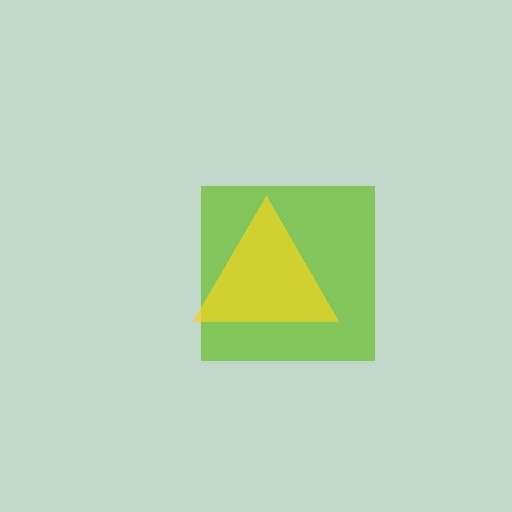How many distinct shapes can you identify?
There are 2 distinct shapes: a lime square, a yellow triangle.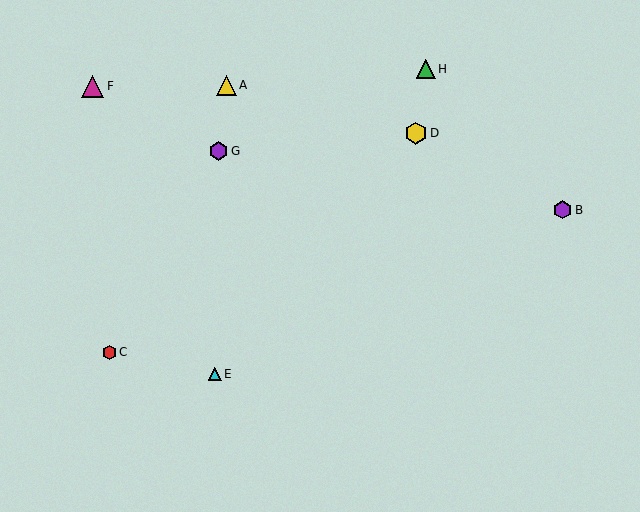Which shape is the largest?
The magenta triangle (labeled F) is the largest.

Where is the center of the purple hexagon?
The center of the purple hexagon is at (219, 151).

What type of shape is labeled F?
Shape F is a magenta triangle.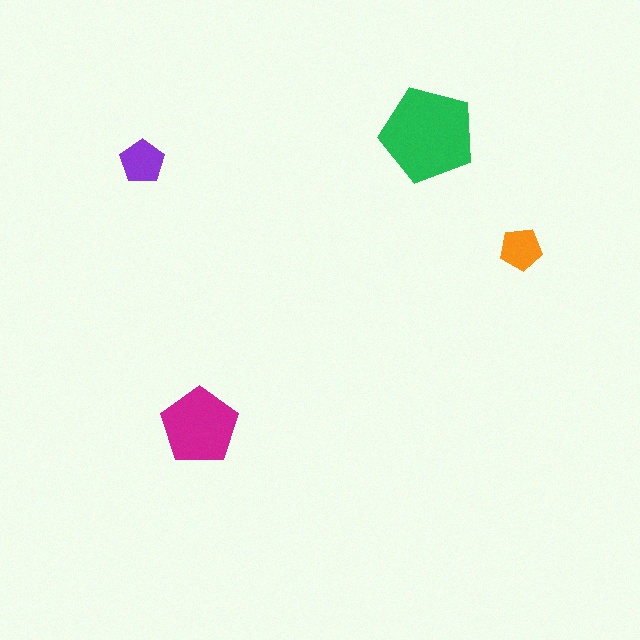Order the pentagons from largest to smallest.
the green one, the magenta one, the purple one, the orange one.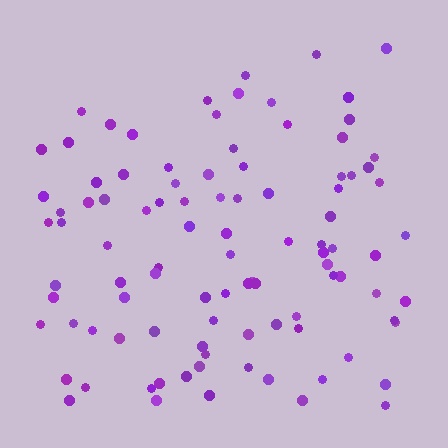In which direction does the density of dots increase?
From top to bottom, with the bottom side densest.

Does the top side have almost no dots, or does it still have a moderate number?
Still a moderate number, just noticeably fewer than the bottom.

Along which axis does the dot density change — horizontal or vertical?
Vertical.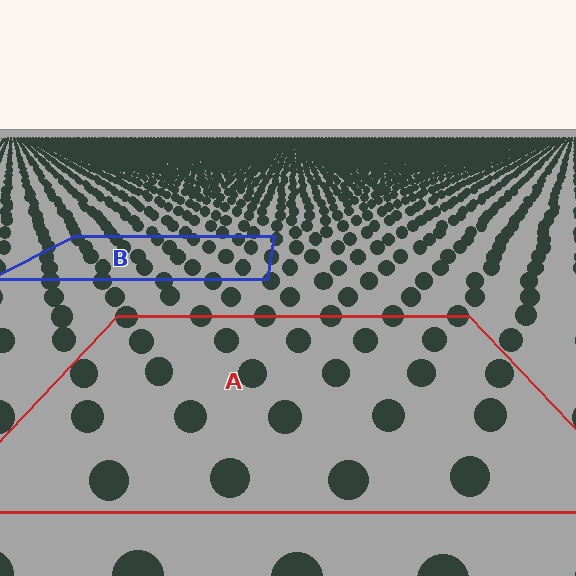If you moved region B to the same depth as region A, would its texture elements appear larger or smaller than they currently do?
They would appear larger. At a closer depth, the same texture elements are projected at a bigger on-screen size.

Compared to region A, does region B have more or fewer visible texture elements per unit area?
Region B has more texture elements per unit area — they are packed more densely because it is farther away.